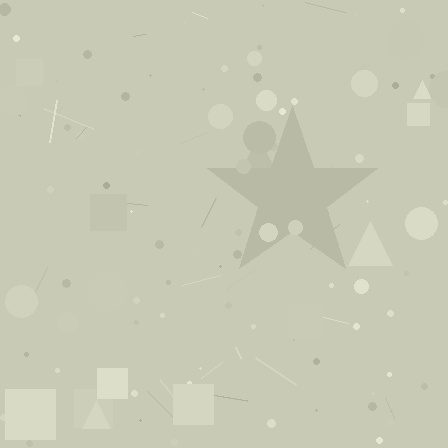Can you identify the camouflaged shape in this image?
The camouflaged shape is a star.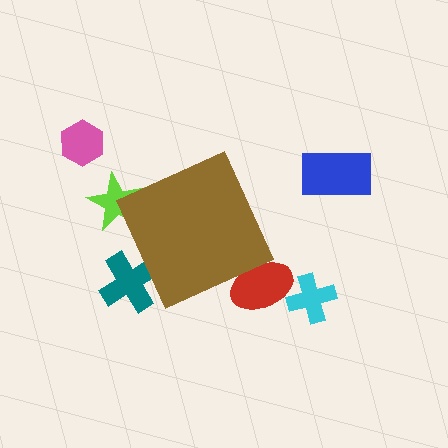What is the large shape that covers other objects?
A brown diamond.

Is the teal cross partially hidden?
Yes, the teal cross is partially hidden behind the brown diamond.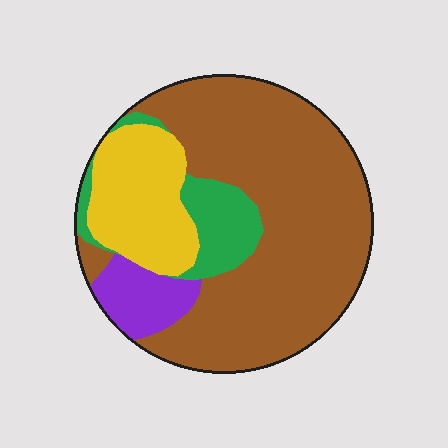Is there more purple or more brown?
Brown.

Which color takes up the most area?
Brown, at roughly 65%.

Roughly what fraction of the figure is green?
Green covers about 10% of the figure.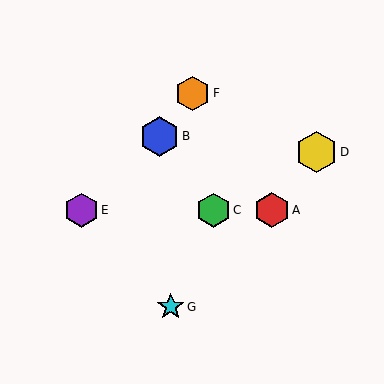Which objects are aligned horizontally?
Objects A, C, E are aligned horizontally.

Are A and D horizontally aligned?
No, A is at y≈210 and D is at y≈152.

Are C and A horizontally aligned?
Yes, both are at y≈210.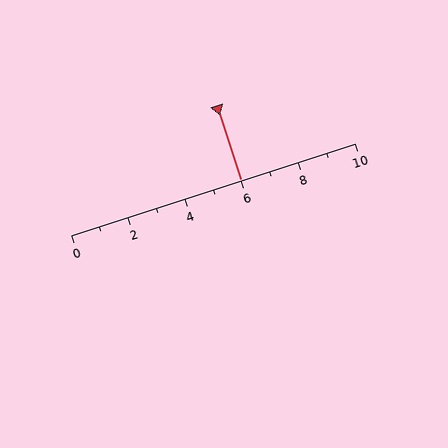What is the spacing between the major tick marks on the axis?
The major ticks are spaced 2 apart.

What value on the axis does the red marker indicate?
The marker indicates approximately 6.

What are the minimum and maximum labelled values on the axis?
The axis runs from 0 to 10.